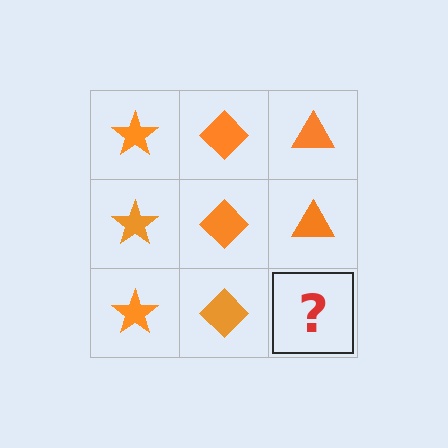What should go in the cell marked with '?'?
The missing cell should contain an orange triangle.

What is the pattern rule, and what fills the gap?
The rule is that each column has a consistent shape. The gap should be filled with an orange triangle.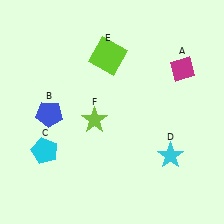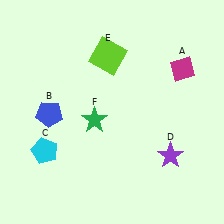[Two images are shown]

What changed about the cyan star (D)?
In Image 1, D is cyan. In Image 2, it changed to purple.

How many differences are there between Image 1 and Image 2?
There are 2 differences between the two images.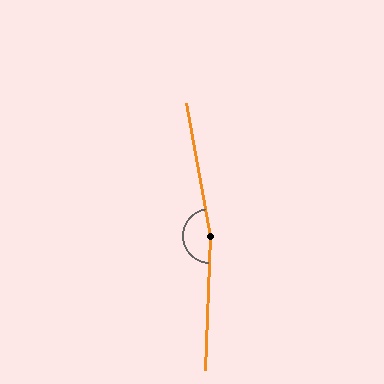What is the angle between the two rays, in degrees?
Approximately 168 degrees.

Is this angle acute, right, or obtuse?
It is obtuse.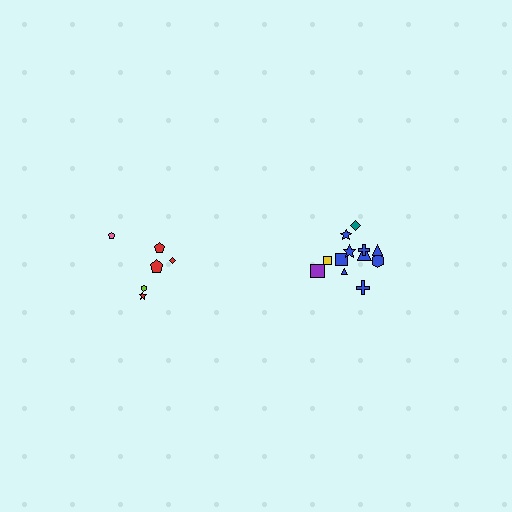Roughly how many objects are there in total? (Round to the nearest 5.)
Roughly 20 objects in total.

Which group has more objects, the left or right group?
The right group.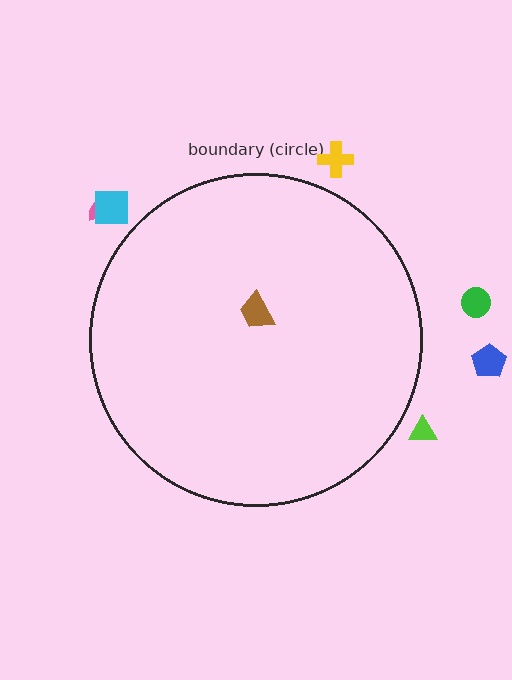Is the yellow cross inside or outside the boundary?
Outside.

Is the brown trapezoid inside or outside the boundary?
Inside.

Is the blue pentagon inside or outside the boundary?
Outside.